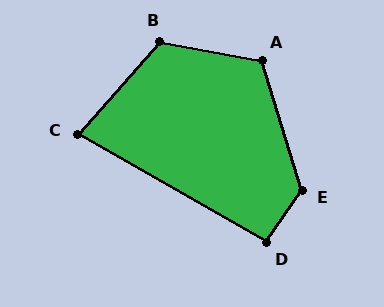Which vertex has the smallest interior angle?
C, at approximately 78 degrees.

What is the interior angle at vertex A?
Approximately 117 degrees (obtuse).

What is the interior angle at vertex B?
Approximately 121 degrees (obtuse).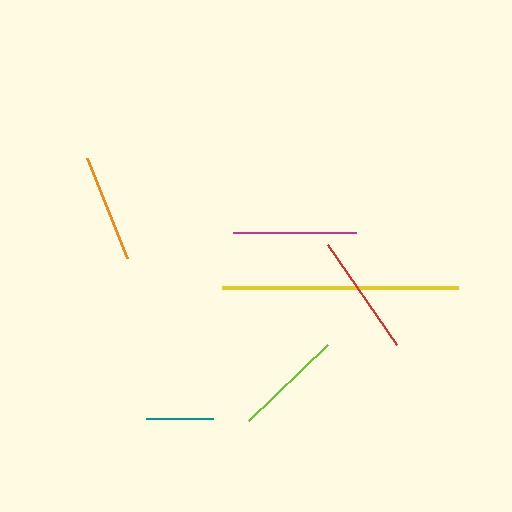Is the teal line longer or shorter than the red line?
The red line is longer than the teal line.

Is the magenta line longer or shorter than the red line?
The magenta line is longer than the red line.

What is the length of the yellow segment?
The yellow segment is approximately 235 pixels long.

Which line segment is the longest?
The yellow line is the longest at approximately 235 pixels.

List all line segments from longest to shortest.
From longest to shortest: yellow, magenta, red, lime, orange, teal.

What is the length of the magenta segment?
The magenta segment is approximately 122 pixels long.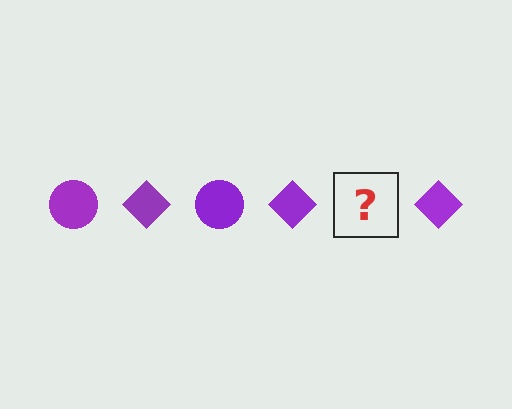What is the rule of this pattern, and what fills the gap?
The rule is that the pattern cycles through circle, diamond shapes in purple. The gap should be filled with a purple circle.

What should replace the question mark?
The question mark should be replaced with a purple circle.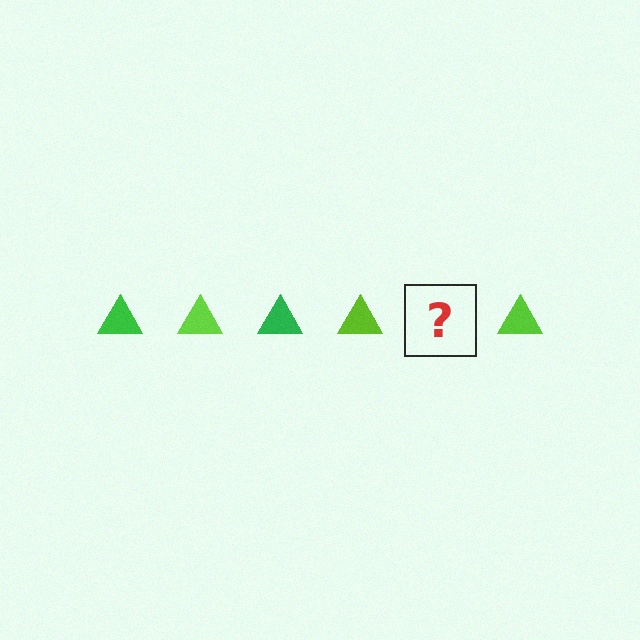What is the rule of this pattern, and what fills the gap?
The rule is that the pattern cycles through green, lime triangles. The gap should be filled with a green triangle.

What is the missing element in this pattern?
The missing element is a green triangle.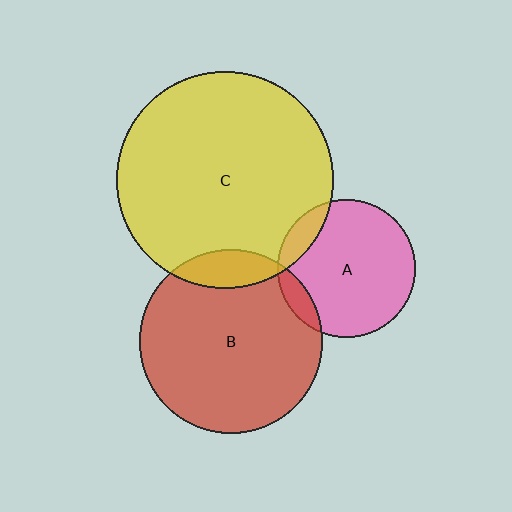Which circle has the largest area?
Circle C (yellow).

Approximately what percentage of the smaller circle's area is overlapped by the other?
Approximately 10%.